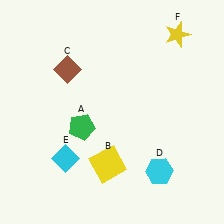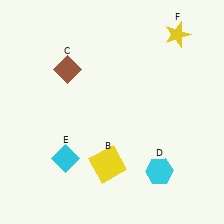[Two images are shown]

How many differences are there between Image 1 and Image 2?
There is 1 difference between the two images.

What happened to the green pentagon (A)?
The green pentagon (A) was removed in Image 2. It was in the bottom-left area of Image 1.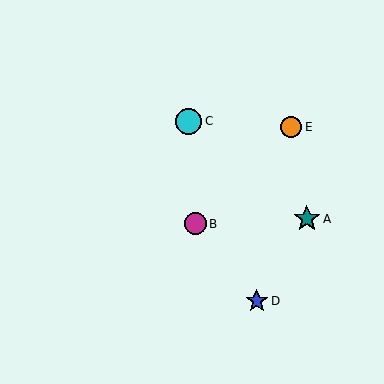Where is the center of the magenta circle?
The center of the magenta circle is at (195, 224).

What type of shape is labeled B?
Shape B is a magenta circle.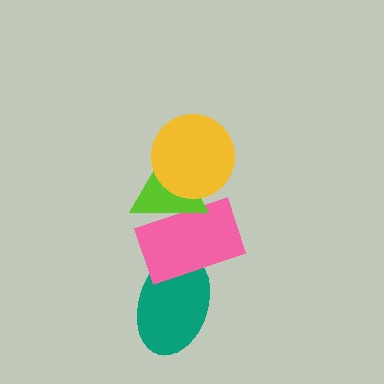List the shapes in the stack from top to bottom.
From top to bottom: the yellow circle, the lime triangle, the pink rectangle, the teal ellipse.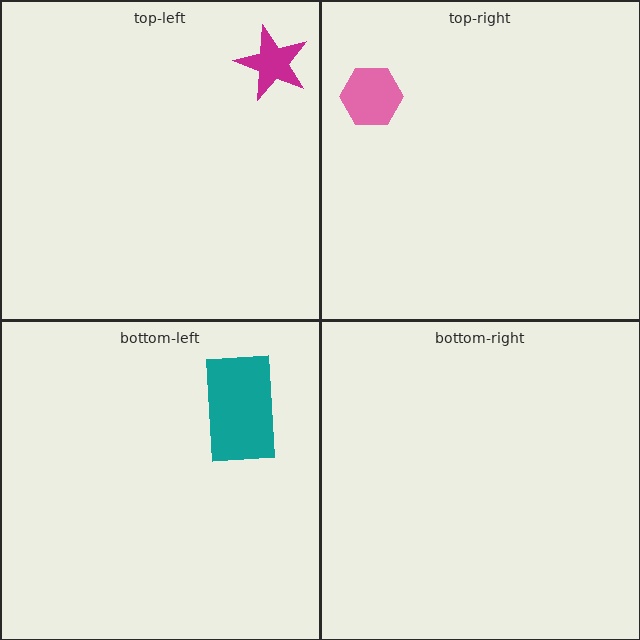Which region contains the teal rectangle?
The bottom-left region.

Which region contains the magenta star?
The top-left region.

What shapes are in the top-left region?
The magenta star.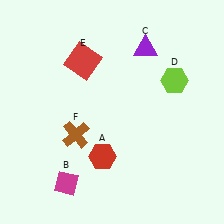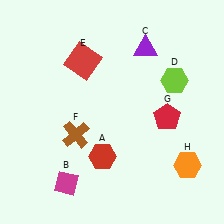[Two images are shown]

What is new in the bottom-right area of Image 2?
An orange hexagon (H) was added in the bottom-right area of Image 2.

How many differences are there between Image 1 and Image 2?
There are 2 differences between the two images.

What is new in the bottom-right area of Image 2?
A red pentagon (G) was added in the bottom-right area of Image 2.